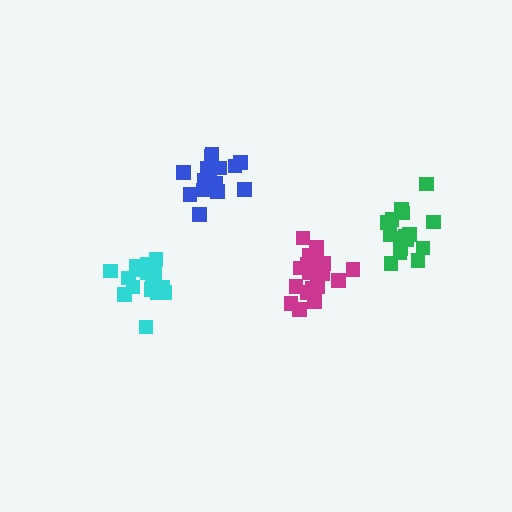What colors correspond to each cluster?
The clusters are colored: green, blue, magenta, cyan.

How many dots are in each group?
Group 1: 17 dots, Group 2: 17 dots, Group 3: 18 dots, Group 4: 16 dots (68 total).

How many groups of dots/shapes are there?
There are 4 groups.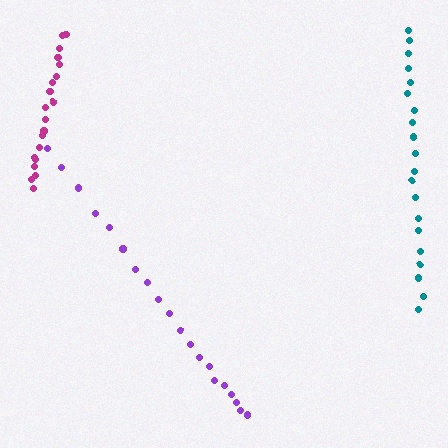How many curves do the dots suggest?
There are 3 distinct paths.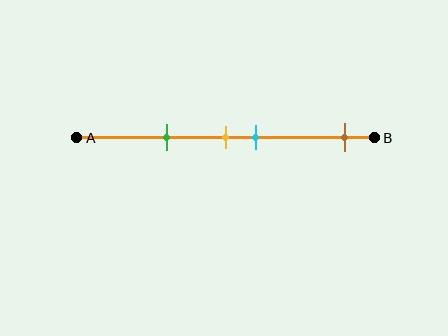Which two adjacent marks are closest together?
The yellow and cyan marks are the closest adjacent pair.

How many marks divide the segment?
There are 4 marks dividing the segment.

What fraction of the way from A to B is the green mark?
The green mark is approximately 30% (0.3) of the way from A to B.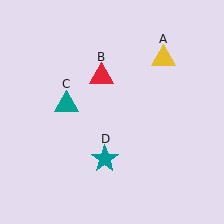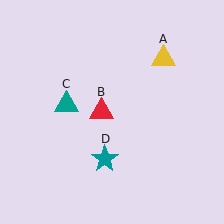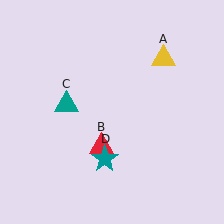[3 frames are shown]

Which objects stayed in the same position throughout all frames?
Yellow triangle (object A) and teal triangle (object C) and teal star (object D) remained stationary.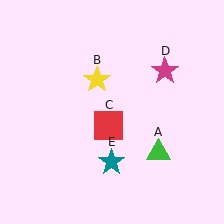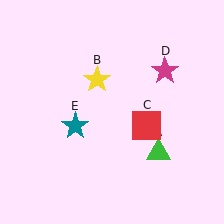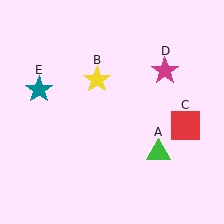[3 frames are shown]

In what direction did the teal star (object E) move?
The teal star (object E) moved up and to the left.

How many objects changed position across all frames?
2 objects changed position: red square (object C), teal star (object E).